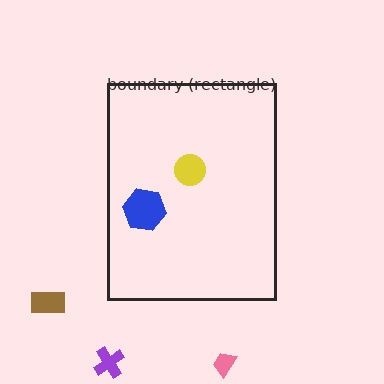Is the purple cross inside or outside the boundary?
Outside.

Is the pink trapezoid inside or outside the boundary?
Outside.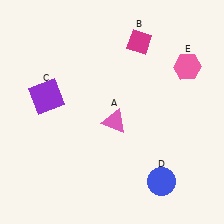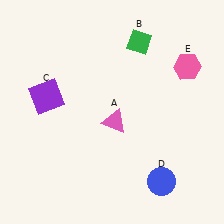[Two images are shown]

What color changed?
The diamond (B) changed from magenta in Image 1 to green in Image 2.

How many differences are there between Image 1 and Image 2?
There is 1 difference between the two images.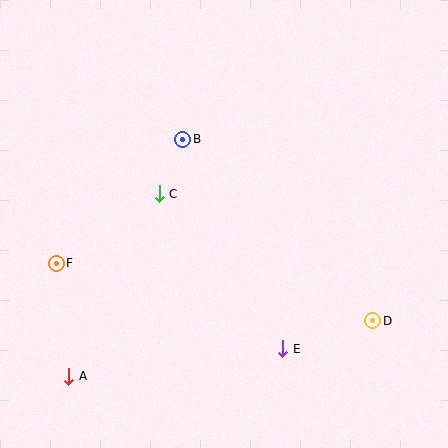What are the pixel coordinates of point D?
Point D is at (373, 321).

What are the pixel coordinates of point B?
Point B is at (183, 139).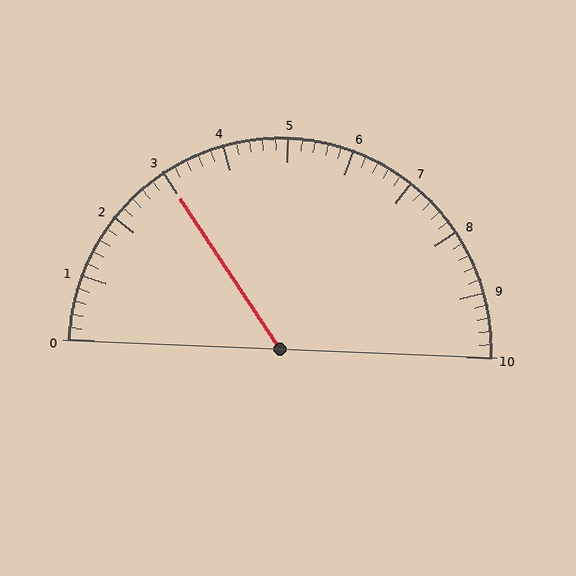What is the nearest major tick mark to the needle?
The nearest major tick mark is 3.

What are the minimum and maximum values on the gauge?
The gauge ranges from 0 to 10.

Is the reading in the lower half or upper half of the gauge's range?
The reading is in the lower half of the range (0 to 10).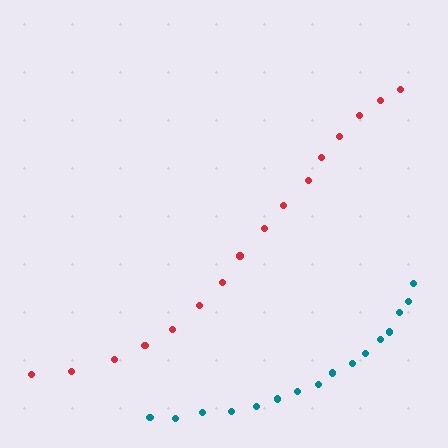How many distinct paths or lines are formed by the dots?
There are 2 distinct paths.